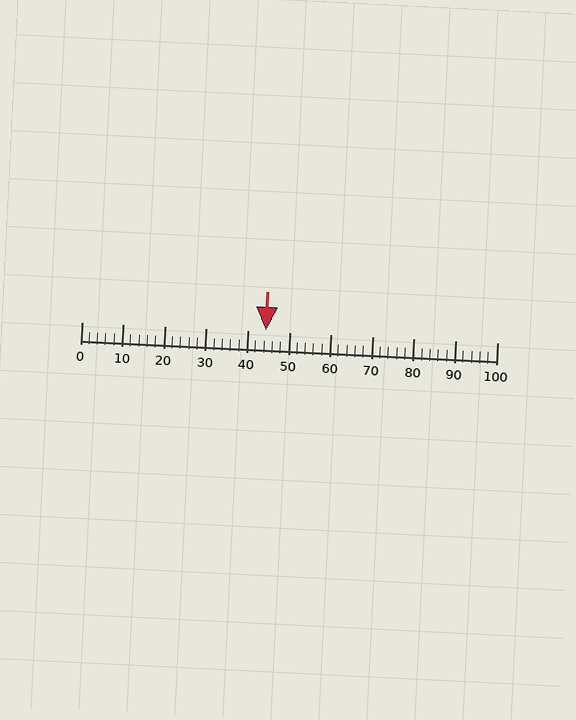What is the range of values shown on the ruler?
The ruler shows values from 0 to 100.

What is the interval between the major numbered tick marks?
The major tick marks are spaced 10 units apart.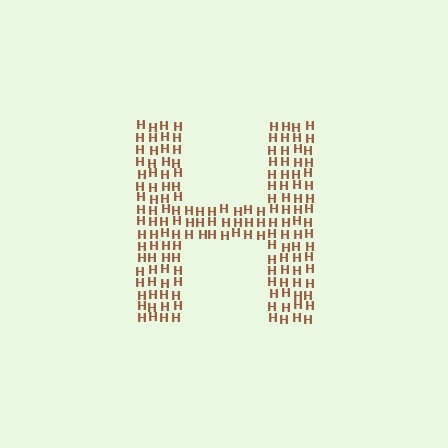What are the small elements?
The small elements are letter H's.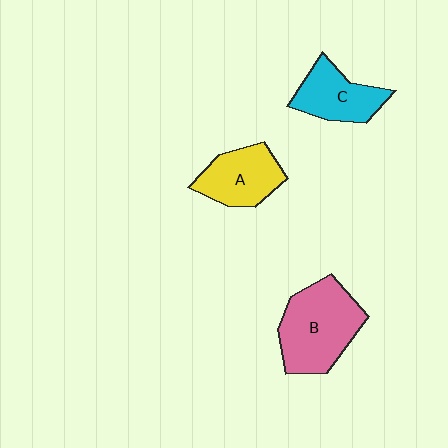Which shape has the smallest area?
Shape C (cyan).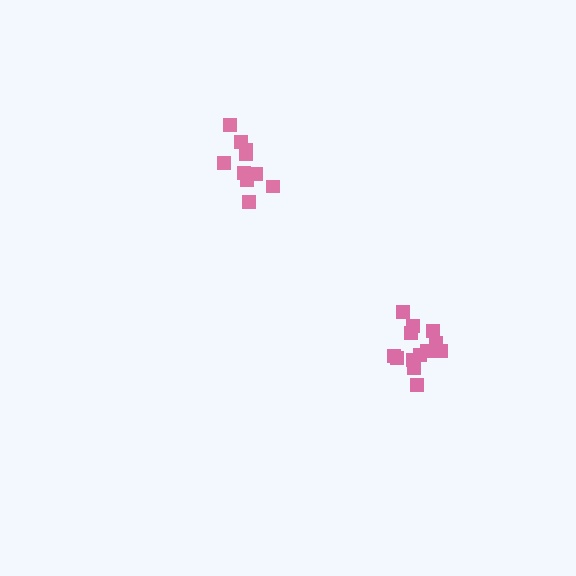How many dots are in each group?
Group 1: 10 dots, Group 2: 13 dots (23 total).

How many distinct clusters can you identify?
There are 2 distinct clusters.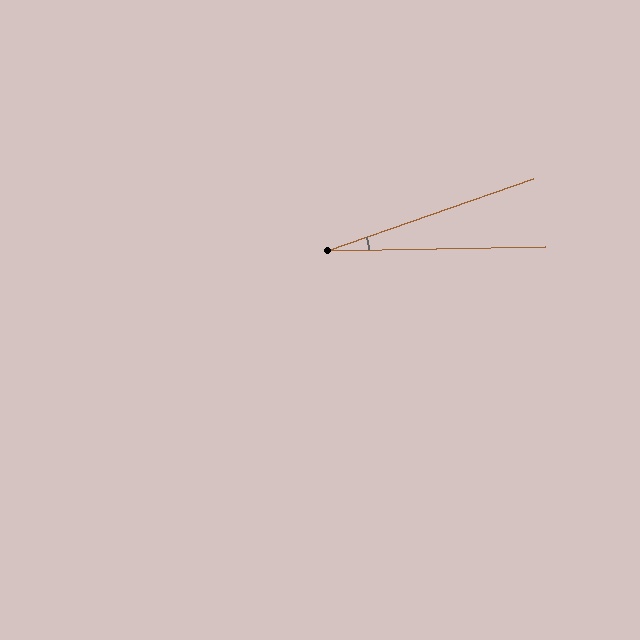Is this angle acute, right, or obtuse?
It is acute.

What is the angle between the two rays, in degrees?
Approximately 18 degrees.